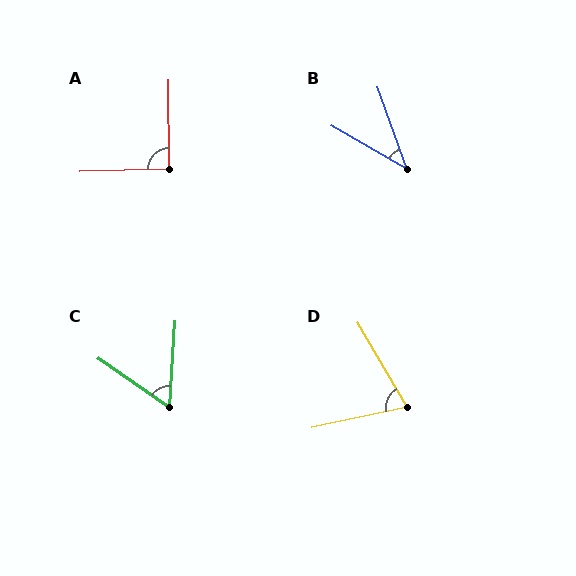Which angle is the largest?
A, at approximately 92 degrees.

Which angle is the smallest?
B, at approximately 41 degrees.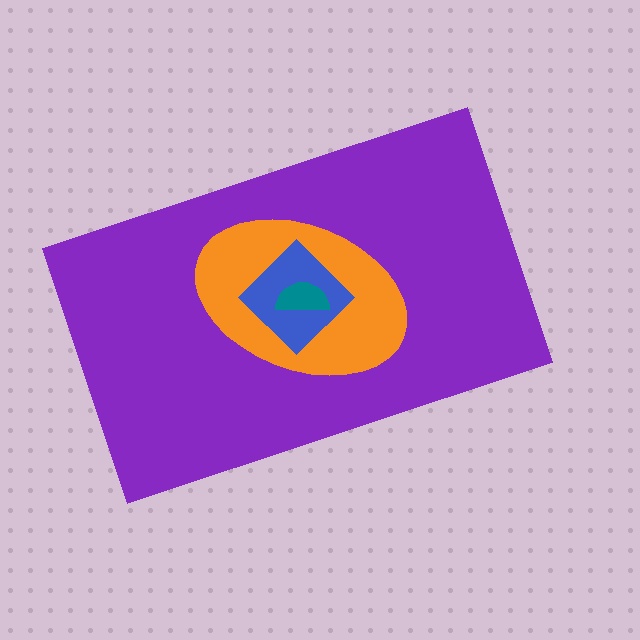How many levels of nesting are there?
4.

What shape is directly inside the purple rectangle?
The orange ellipse.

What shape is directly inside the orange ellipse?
The blue diamond.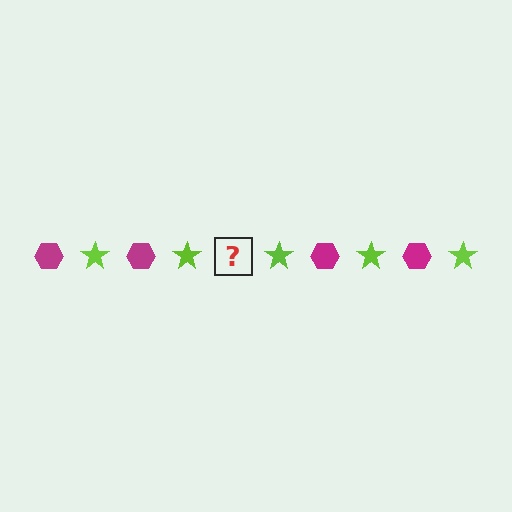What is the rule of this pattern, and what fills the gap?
The rule is that the pattern alternates between magenta hexagon and lime star. The gap should be filled with a magenta hexagon.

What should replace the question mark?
The question mark should be replaced with a magenta hexagon.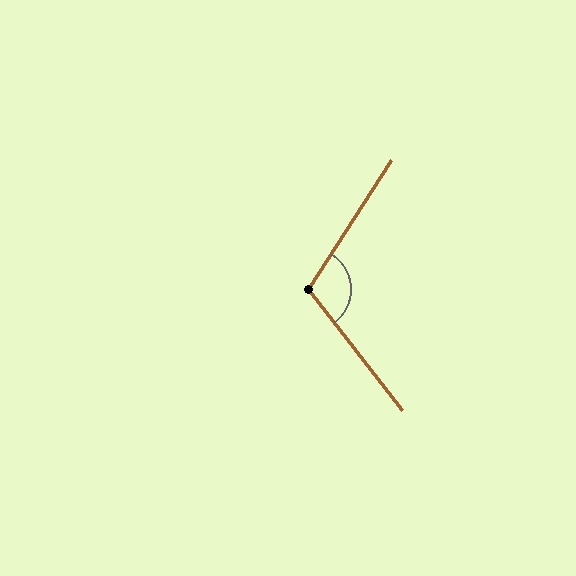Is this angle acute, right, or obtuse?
It is obtuse.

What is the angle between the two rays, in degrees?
Approximately 110 degrees.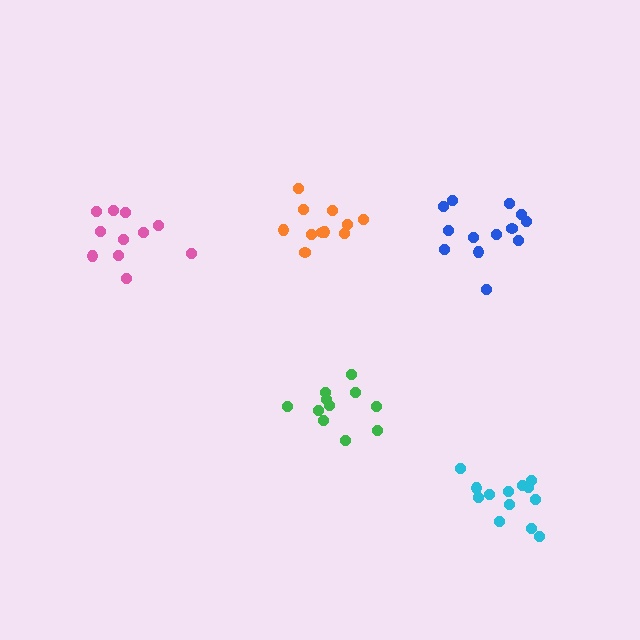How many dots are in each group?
Group 1: 11 dots, Group 2: 11 dots, Group 3: 13 dots, Group 4: 11 dots, Group 5: 13 dots (59 total).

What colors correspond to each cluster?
The clusters are colored: orange, green, cyan, pink, blue.